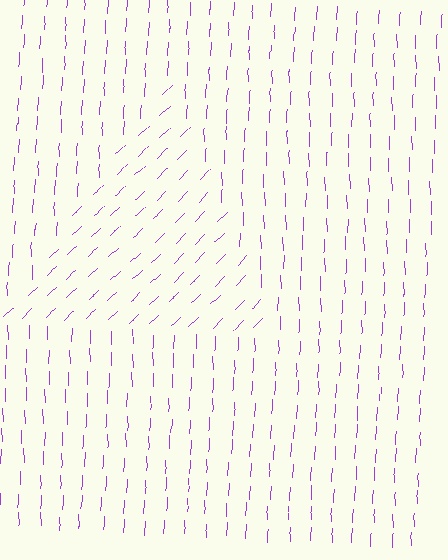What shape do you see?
I see a triangle.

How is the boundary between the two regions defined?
The boundary is defined purely by a change in line orientation (approximately 45 degrees difference). All lines are the same color and thickness.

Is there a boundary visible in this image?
Yes, there is a texture boundary formed by a change in line orientation.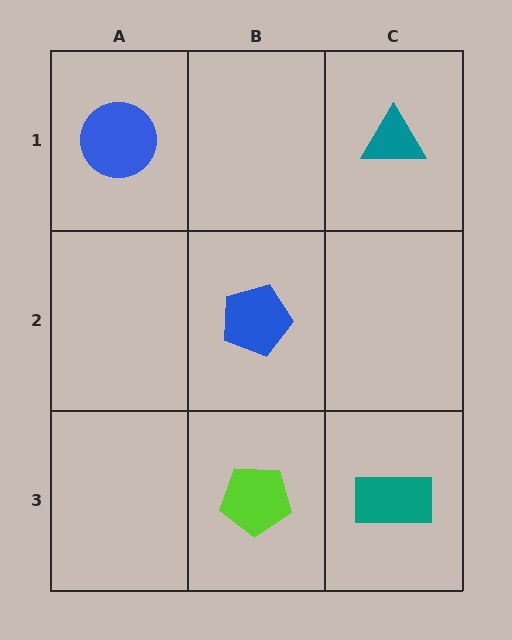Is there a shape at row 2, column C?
No, that cell is empty.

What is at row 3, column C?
A teal rectangle.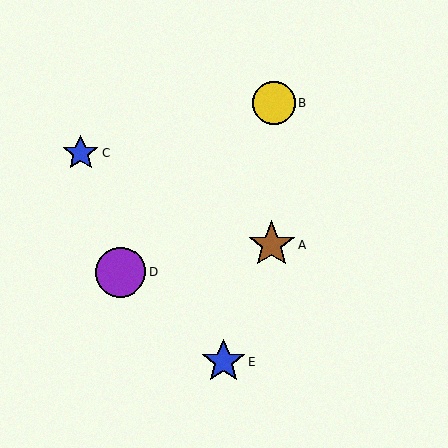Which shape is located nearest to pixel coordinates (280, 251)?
The brown star (labeled A) at (272, 244) is nearest to that location.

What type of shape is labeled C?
Shape C is a blue star.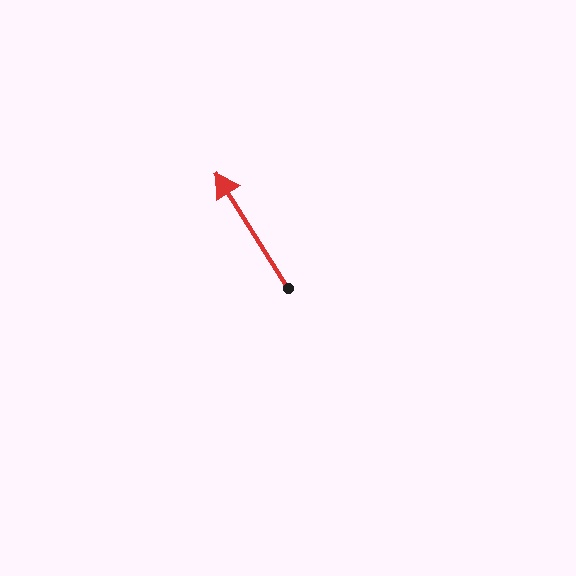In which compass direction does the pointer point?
Northwest.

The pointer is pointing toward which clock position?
Roughly 11 o'clock.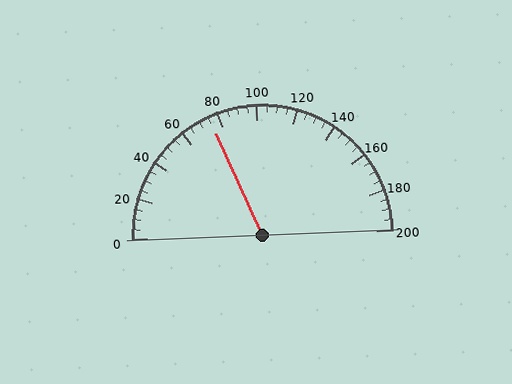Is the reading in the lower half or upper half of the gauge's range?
The reading is in the lower half of the range (0 to 200).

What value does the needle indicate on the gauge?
The needle indicates approximately 75.